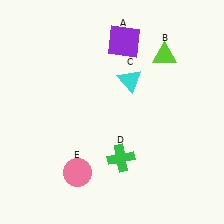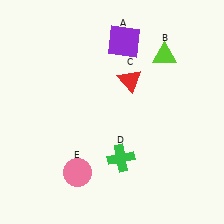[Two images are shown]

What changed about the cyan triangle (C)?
In Image 1, C is cyan. In Image 2, it changed to red.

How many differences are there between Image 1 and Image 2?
There is 1 difference between the two images.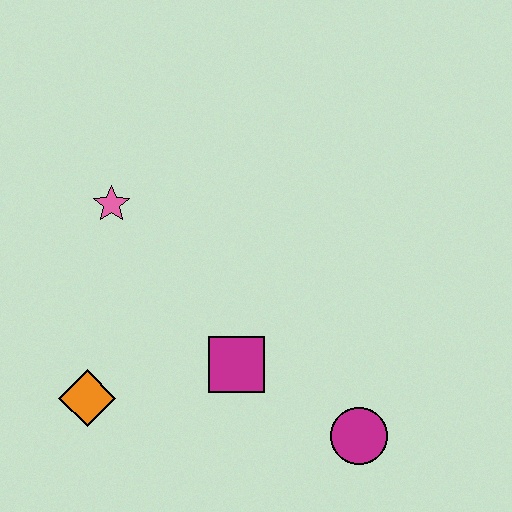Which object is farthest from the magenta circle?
The pink star is farthest from the magenta circle.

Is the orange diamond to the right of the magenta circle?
No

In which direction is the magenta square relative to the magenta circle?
The magenta square is to the left of the magenta circle.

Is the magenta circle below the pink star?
Yes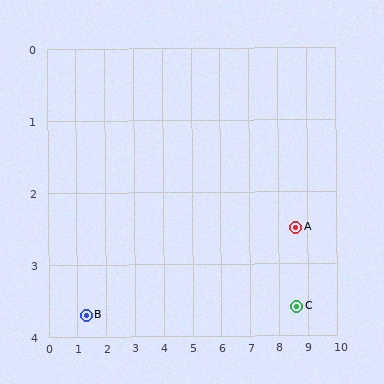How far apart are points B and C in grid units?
Points B and C are about 7.3 grid units apart.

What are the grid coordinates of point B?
Point B is at approximately (1.3, 3.7).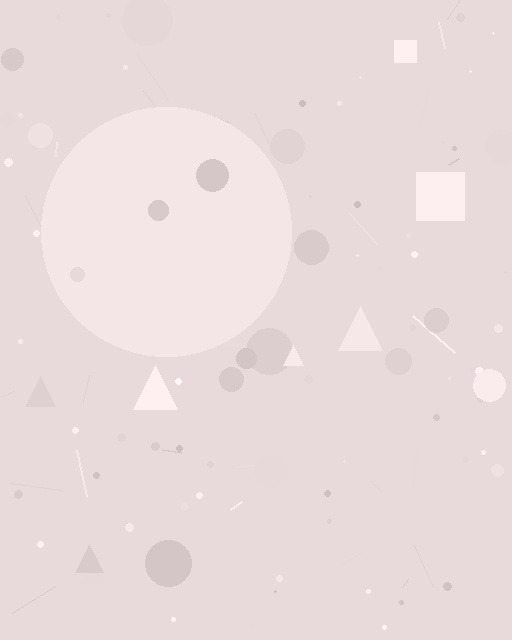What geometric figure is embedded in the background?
A circle is embedded in the background.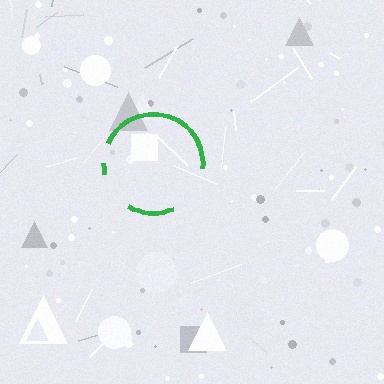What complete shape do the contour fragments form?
The contour fragments form a circle.